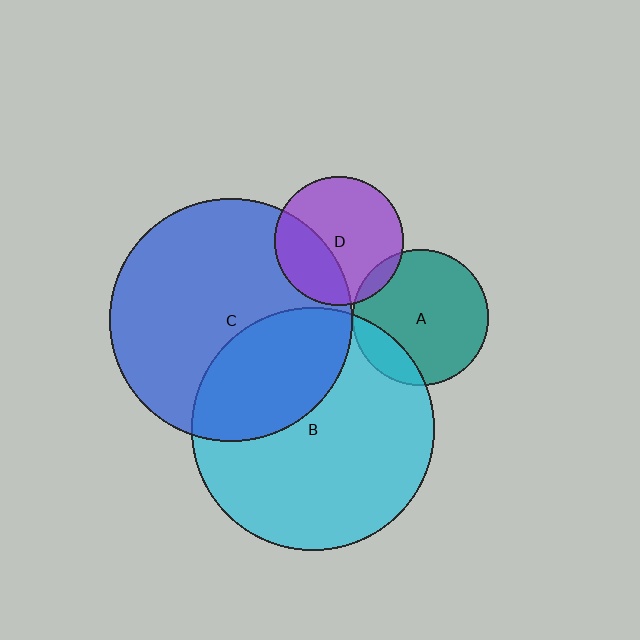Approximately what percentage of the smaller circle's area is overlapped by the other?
Approximately 15%.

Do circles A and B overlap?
Yes.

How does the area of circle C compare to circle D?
Approximately 3.5 times.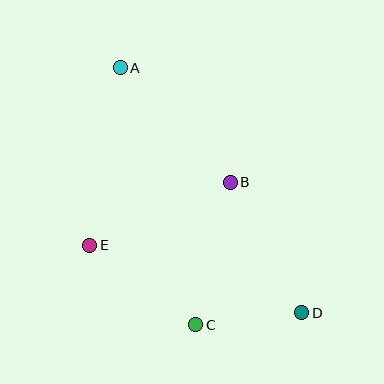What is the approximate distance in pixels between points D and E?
The distance between D and E is approximately 223 pixels.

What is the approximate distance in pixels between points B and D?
The distance between B and D is approximately 149 pixels.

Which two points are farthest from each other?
Points A and D are farthest from each other.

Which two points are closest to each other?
Points C and D are closest to each other.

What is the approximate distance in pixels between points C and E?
The distance between C and E is approximately 132 pixels.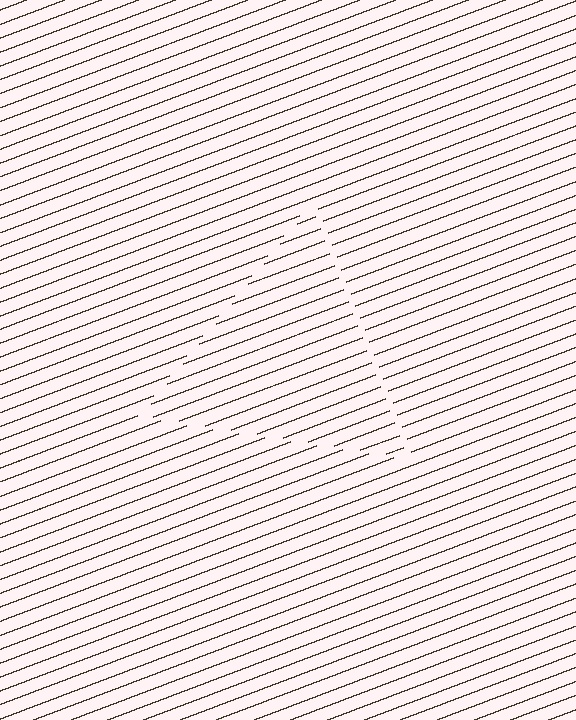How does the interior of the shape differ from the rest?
The interior of the shape contains the same grating, shifted by half a period — the contour is defined by the phase discontinuity where line-ends from the inner and outer gratings abut.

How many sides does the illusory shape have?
3 sides — the line-ends trace a triangle.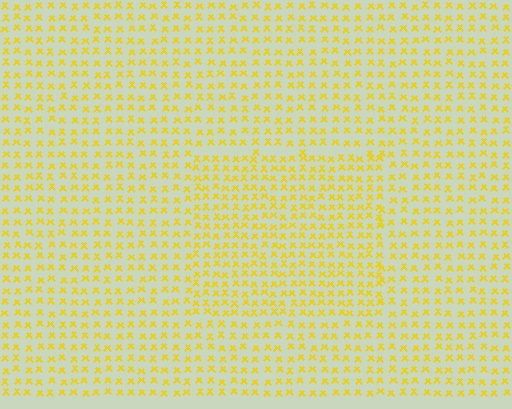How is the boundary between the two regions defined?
The boundary is defined by a change in element density (approximately 1.4x ratio). All elements are the same color, size, and shape.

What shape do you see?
I see a rectangle.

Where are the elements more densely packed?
The elements are more densely packed inside the rectangle boundary.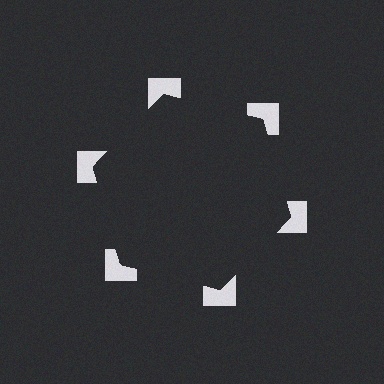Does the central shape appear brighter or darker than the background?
It typically appears slightly darker than the background, even though no actual brightness change is drawn.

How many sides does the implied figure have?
6 sides.